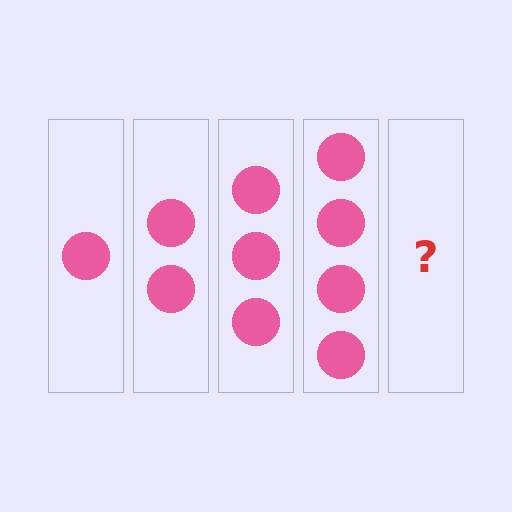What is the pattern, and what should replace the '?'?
The pattern is that each step adds one more circle. The '?' should be 5 circles.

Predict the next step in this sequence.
The next step is 5 circles.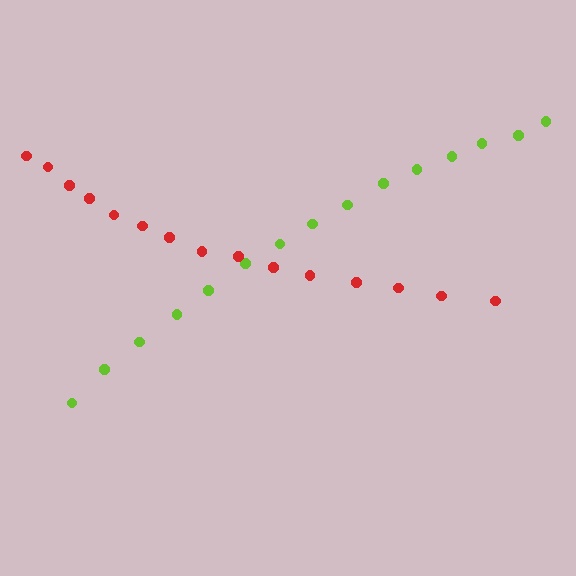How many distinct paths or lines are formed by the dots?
There are 2 distinct paths.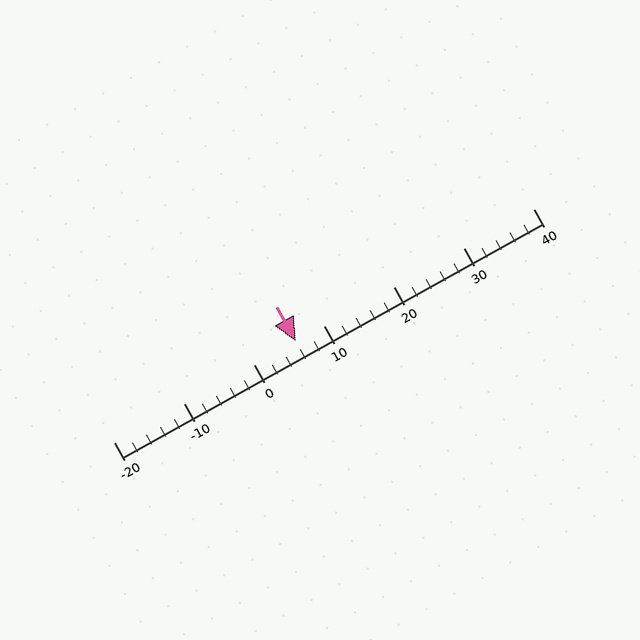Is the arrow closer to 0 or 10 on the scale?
The arrow is closer to 10.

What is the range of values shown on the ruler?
The ruler shows values from -20 to 40.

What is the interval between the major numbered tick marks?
The major tick marks are spaced 10 units apart.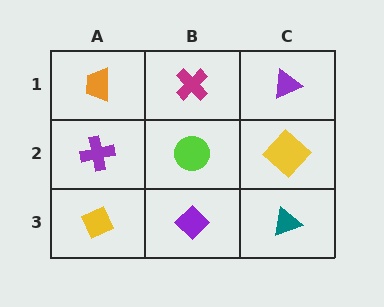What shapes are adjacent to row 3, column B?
A lime circle (row 2, column B), a yellow diamond (row 3, column A), a teal triangle (row 3, column C).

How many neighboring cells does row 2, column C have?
3.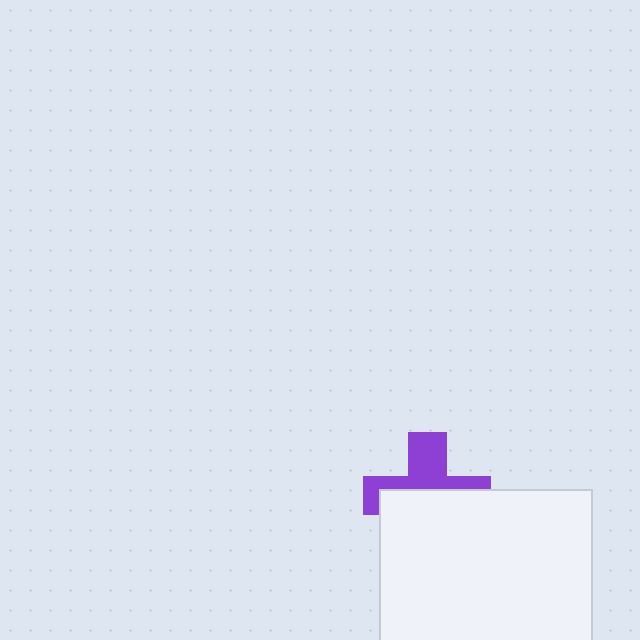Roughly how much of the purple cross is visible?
About half of it is visible (roughly 46%).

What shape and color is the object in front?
The object in front is a white rectangle.